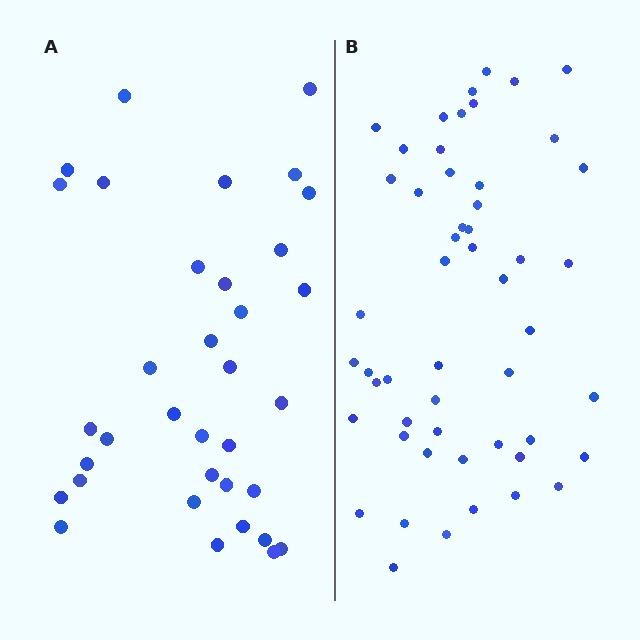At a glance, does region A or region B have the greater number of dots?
Region B (the right region) has more dots.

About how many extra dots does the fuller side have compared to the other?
Region B has approximately 15 more dots than region A.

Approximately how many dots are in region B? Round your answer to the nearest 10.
About 50 dots. (The exact count is 52, which rounds to 50.)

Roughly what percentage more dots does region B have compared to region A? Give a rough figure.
About 50% more.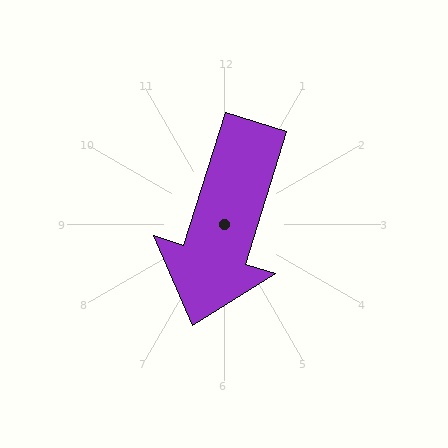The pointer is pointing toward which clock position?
Roughly 7 o'clock.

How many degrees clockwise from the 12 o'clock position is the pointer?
Approximately 197 degrees.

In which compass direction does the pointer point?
South.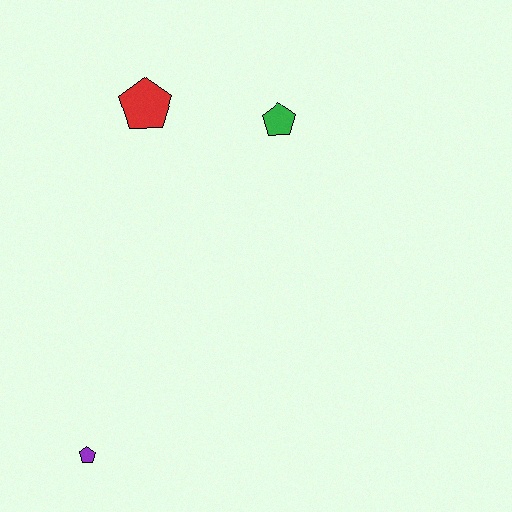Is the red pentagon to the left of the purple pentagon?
No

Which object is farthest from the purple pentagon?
The green pentagon is farthest from the purple pentagon.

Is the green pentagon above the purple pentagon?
Yes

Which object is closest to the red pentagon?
The green pentagon is closest to the red pentagon.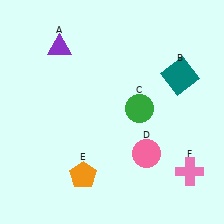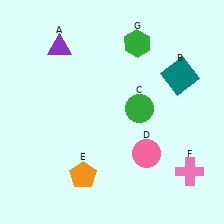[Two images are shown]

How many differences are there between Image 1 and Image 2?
There is 1 difference between the two images.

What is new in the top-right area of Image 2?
A green hexagon (G) was added in the top-right area of Image 2.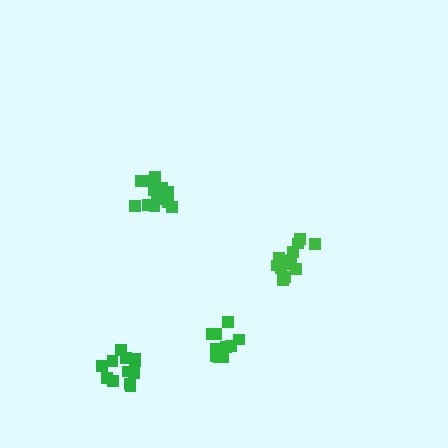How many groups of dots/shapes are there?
There are 4 groups.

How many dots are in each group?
Group 1: 10 dots, Group 2: 12 dots, Group 3: 13 dots, Group 4: 13 dots (48 total).